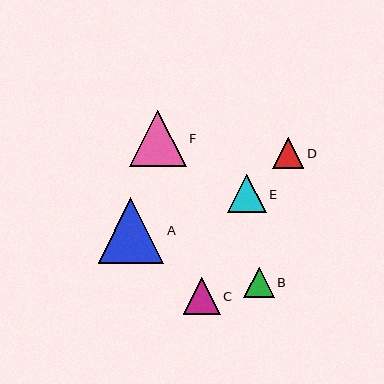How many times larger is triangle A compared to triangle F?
Triangle A is approximately 1.2 times the size of triangle F.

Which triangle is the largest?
Triangle A is the largest with a size of approximately 66 pixels.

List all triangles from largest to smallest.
From largest to smallest: A, F, E, C, D, B.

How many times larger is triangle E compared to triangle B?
Triangle E is approximately 1.3 times the size of triangle B.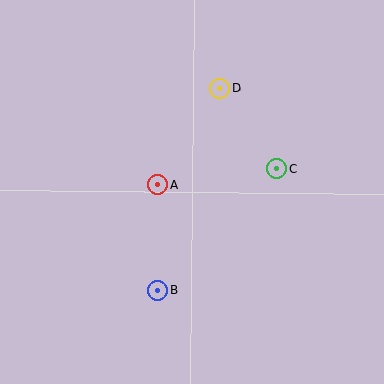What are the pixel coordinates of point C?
Point C is at (277, 169).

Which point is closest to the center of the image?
Point A at (158, 184) is closest to the center.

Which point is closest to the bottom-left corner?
Point B is closest to the bottom-left corner.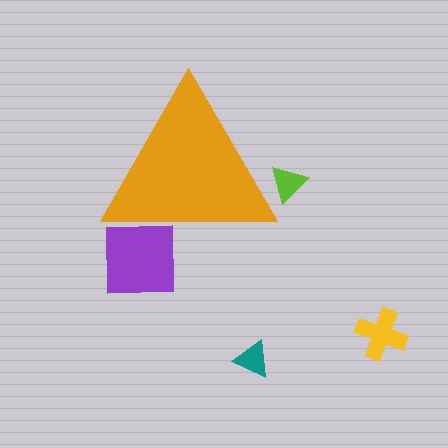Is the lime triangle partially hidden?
Yes, the lime triangle is partially hidden behind the orange triangle.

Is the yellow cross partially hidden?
No, the yellow cross is fully visible.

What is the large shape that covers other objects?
An orange triangle.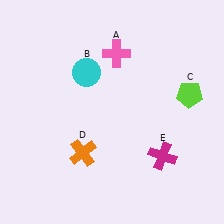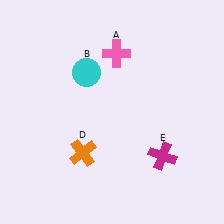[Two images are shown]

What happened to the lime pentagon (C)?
The lime pentagon (C) was removed in Image 2. It was in the top-right area of Image 1.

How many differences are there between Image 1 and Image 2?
There is 1 difference between the two images.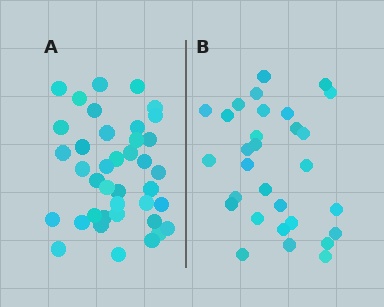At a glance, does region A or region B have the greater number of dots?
Region A (the left region) has more dots.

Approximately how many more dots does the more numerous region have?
Region A has roughly 8 or so more dots than region B.